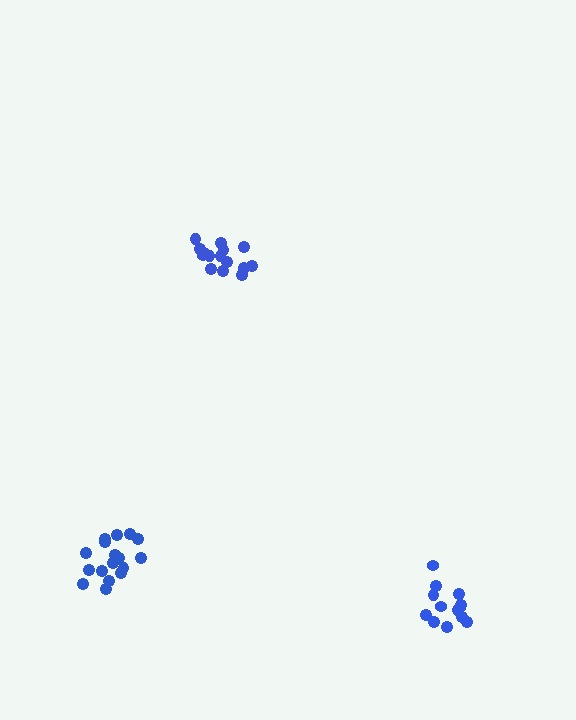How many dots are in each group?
Group 1: 13 dots, Group 2: 17 dots, Group 3: 15 dots (45 total).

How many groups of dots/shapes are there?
There are 3 groups.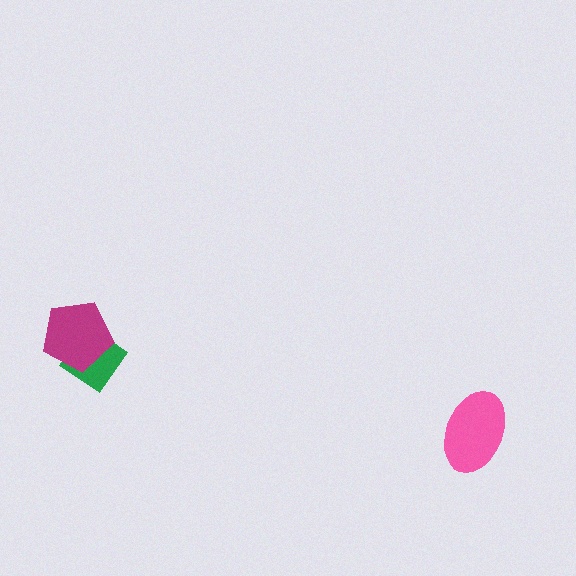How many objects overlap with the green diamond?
1 object overlaps with the green diamond.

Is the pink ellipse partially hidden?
No, no other shape covers it.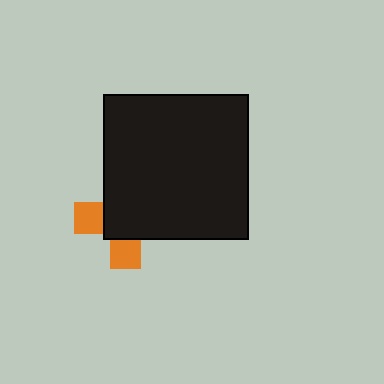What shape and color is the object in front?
The object in front is a black square.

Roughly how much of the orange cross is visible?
A small part of it is visible (roughly 35%).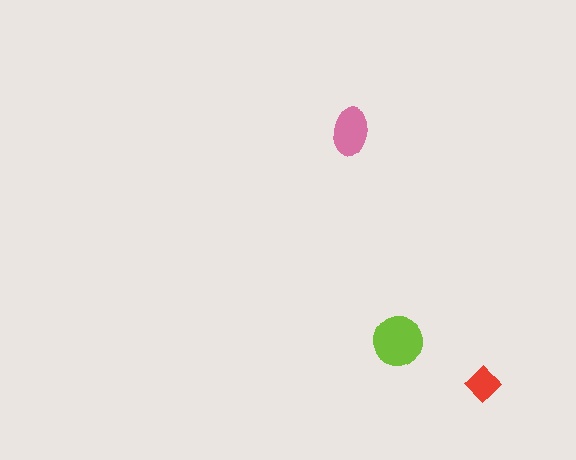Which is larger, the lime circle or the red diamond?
The lime circle.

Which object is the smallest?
The red diamond.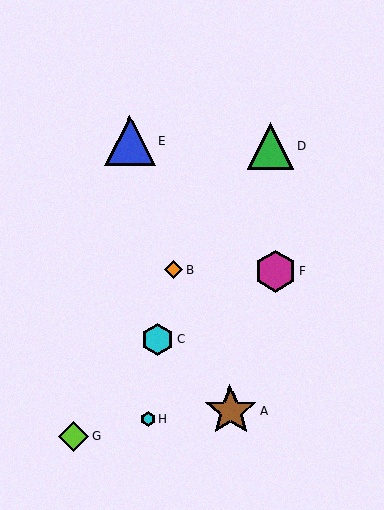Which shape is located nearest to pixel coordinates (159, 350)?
The cyan hexagon (labeled C) at (158, 340) is nearest to that location.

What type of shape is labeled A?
Shape A is a brown star.